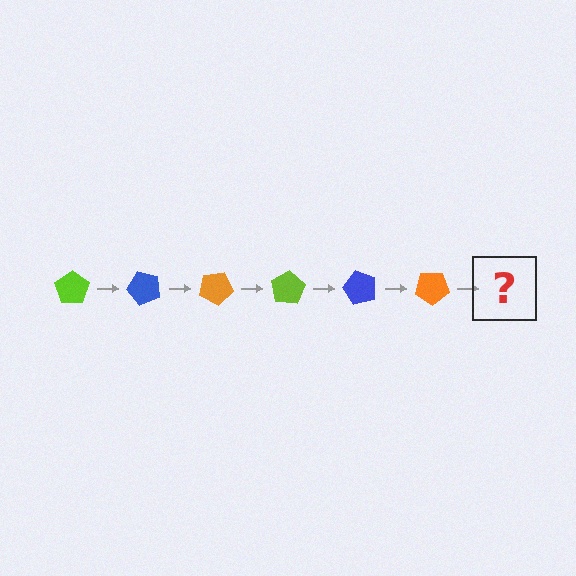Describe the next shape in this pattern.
It should be a lime pentagon, rotated 300 degrees from the start.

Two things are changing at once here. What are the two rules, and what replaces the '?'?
The two rules are that it rotates 50 degrees each step and the color cycles through lime, blue, and orange. The '?' should be a lime pentagon, rotated 300 degrees from the start.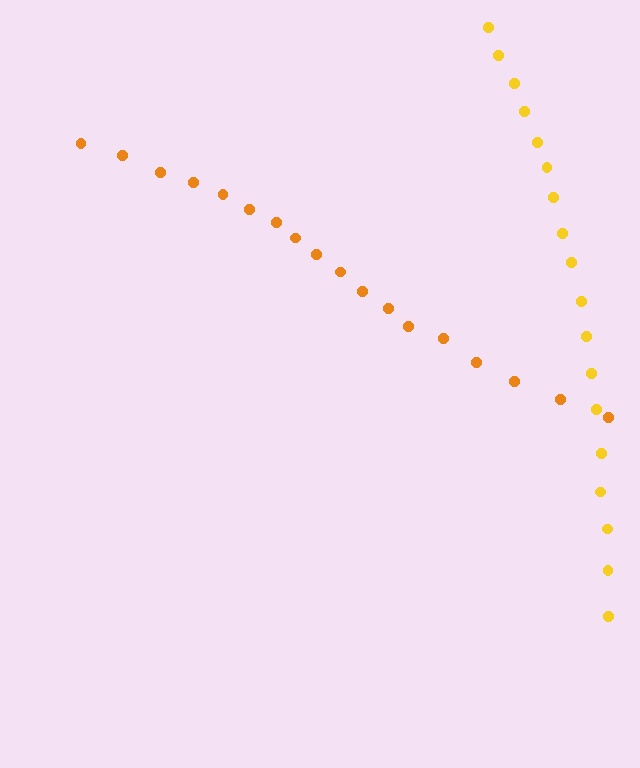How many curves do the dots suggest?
There are 2 distinct paths.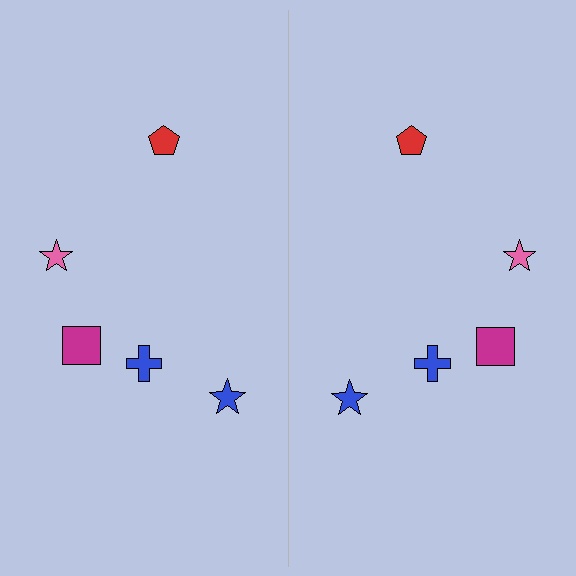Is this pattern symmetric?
Yes, this pattern has bilateral (reflection) symmetry.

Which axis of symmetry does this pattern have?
The pattern has a vertical axis of symmetry running through the center of the image.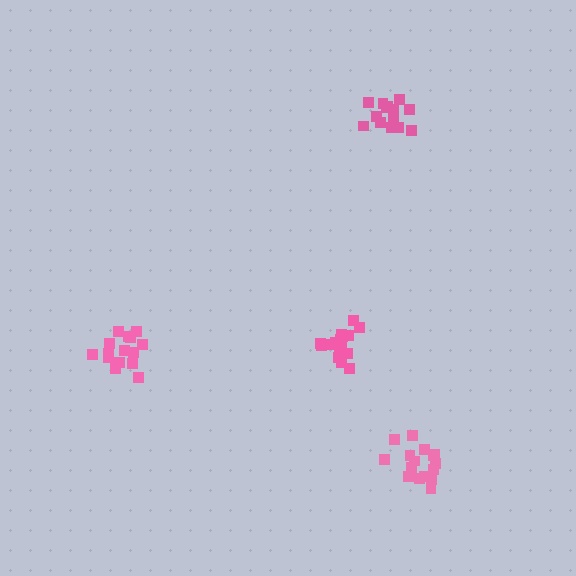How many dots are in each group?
Group 1: 15 dots, Group 2: 18 dots, Group 3: 14 dots, Group 4: 16 dots (63 total).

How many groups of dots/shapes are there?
There are 4 groups.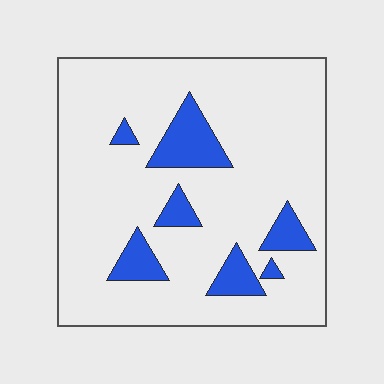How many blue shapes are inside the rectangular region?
7.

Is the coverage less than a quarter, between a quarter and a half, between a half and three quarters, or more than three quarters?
Less than a quarter.